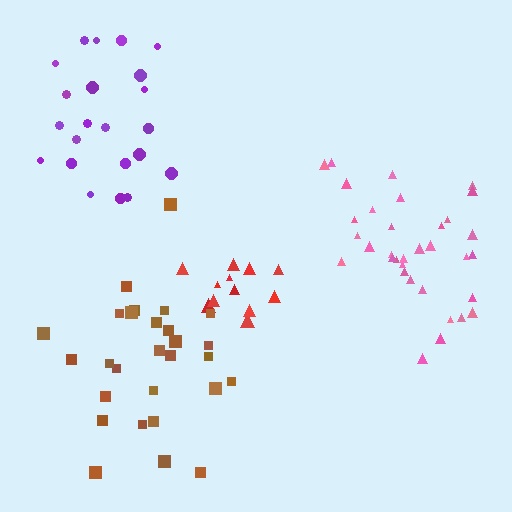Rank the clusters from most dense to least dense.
red, pink, brown, purple.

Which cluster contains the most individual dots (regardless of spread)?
Pink (35).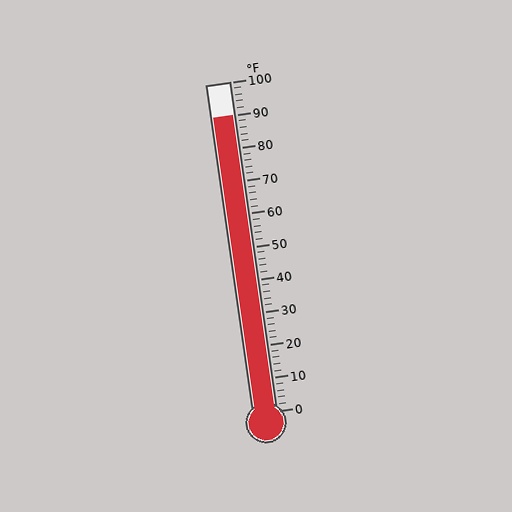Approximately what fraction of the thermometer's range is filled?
The thermometer is filled to approximately 90% of its range.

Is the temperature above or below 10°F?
The temperature is above 10°F.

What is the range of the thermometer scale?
The thermometer scale ranges from 0°F to 100°F.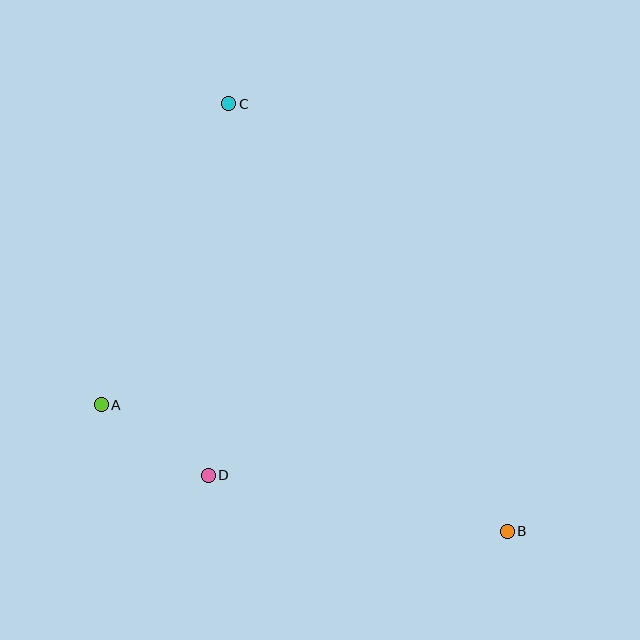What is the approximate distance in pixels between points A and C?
The distance between A and C is approximately 327 pixels.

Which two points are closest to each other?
Points A and D are closest to each other.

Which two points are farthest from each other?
Points B and C are farthest from each other.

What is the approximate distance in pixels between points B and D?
The distance between B and D is approximately 304 pixels.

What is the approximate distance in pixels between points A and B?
The distance between A and B is approximately 425 pixels.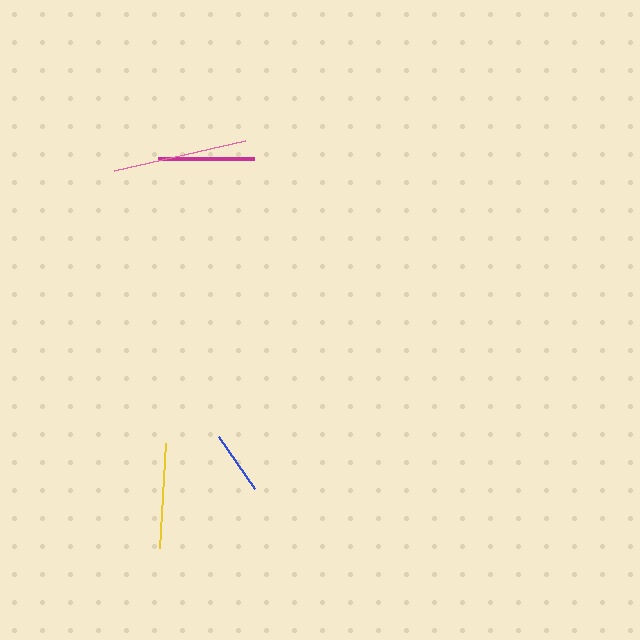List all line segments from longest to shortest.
From longest to shortest: pink, yellow, magenta, blue.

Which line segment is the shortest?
The blue line is the shortest at approximately 63 pixels.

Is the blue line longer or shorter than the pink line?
The pink line is longer than the blue line.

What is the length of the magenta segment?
The magenta segment is approximately 96 pixels long.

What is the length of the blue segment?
The blue segment is approximately 63 pixels long.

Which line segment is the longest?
The pink line is the longest at approximately 133 pixels.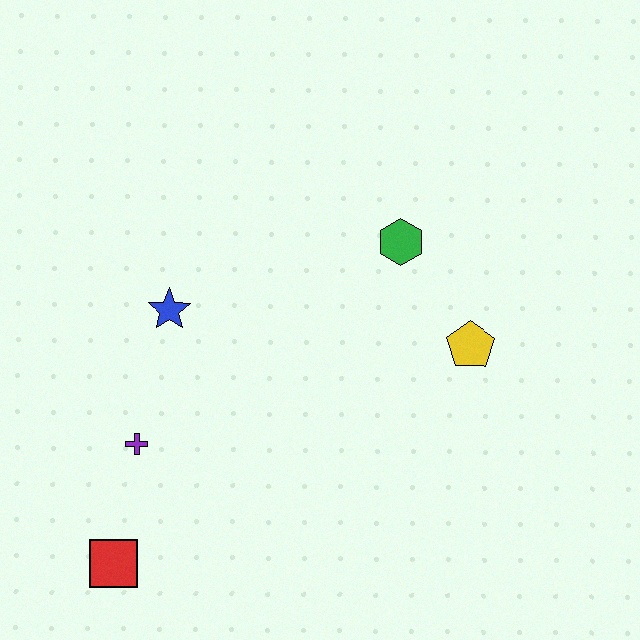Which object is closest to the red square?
The purple cross is closest to the red square.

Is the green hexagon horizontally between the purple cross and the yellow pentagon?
Yes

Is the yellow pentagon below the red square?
No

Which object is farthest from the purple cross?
The yellow pentagon is farthest from the purple cross.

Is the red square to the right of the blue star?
No